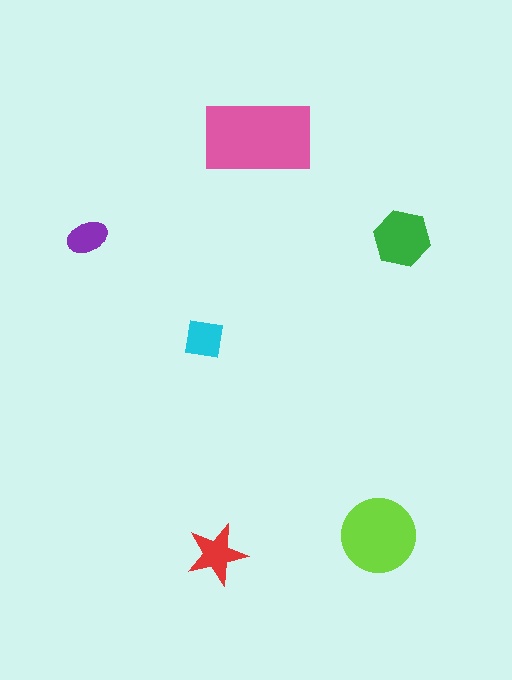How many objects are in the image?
There are 6 objects in the image.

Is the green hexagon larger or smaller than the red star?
Larger.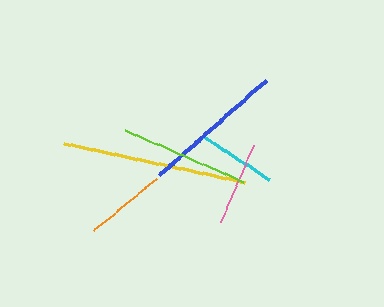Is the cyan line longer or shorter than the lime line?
The lime line is longer than the cyan line.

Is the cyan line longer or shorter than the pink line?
The pink line is longer than the cyan line.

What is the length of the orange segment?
The orange segment is approximately 81 pixels long.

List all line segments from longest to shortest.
From longest to shortest: yellow, blue, lime, pink, orange, cyan.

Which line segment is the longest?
The yellow line is the longest at approximately 185 pixels.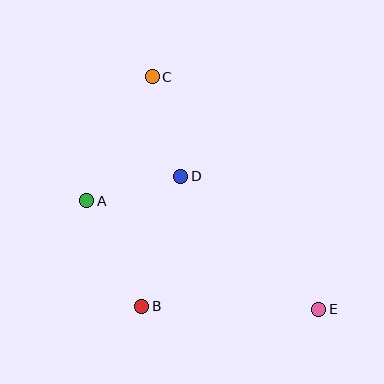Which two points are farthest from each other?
Points C and E are farthest from each other.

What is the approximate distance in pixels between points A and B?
The distance between A and B is approximately 119 pixels.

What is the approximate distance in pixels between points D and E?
The distance between D and E is approximately 191 pixels.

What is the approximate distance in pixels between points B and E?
The distance between B and E is approximately 177 pixels.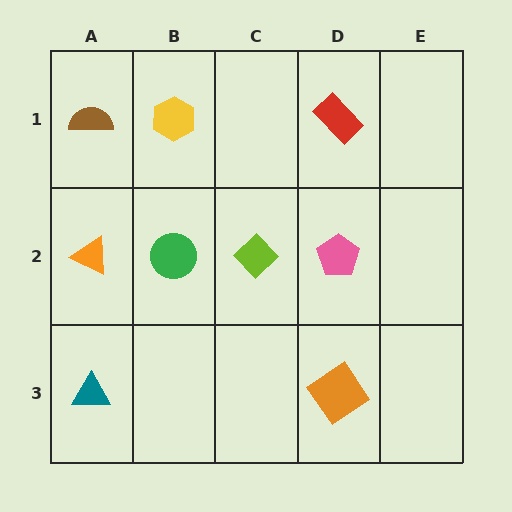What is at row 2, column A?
An orange triangle.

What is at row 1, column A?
A brown semicircle.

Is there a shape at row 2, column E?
No, that cell is empty.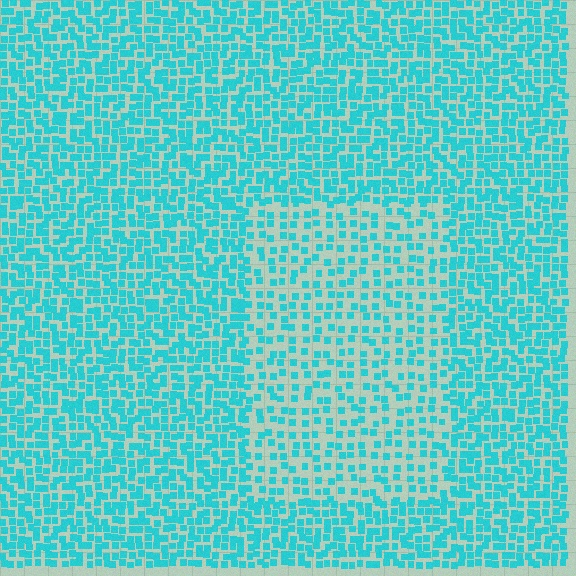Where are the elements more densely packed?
The elements are more densely packed outside the rectangle boundary.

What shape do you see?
I see a rectangle.